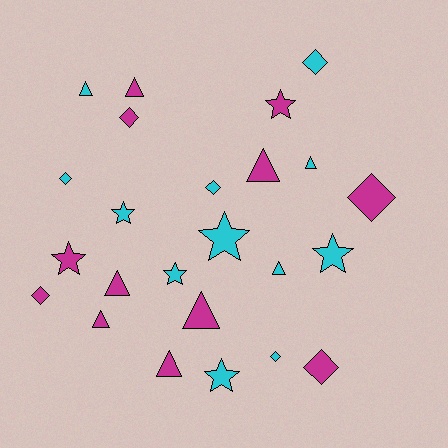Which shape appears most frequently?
Triangle, with 9 objects.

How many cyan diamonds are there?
There are 4 cyan diamonds.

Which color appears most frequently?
Magenta, with 12 objects.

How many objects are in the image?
There are 24 objects.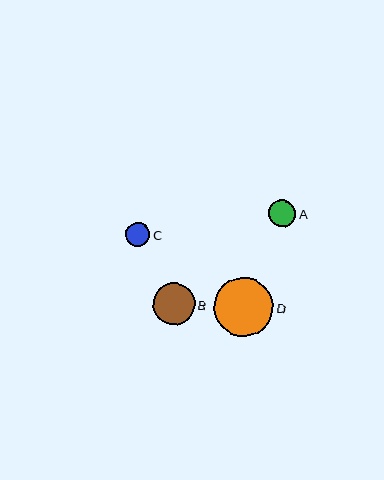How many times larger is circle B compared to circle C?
Circle B is approximately 1.7 times the size of circle C.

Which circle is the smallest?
Circle C is the smallest with a size of approximately 24 pixels.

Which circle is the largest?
Circle D is the largest with a size of approximately 59 pixels.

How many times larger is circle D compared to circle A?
Circle D is approximately 2.2 times the size of circle A.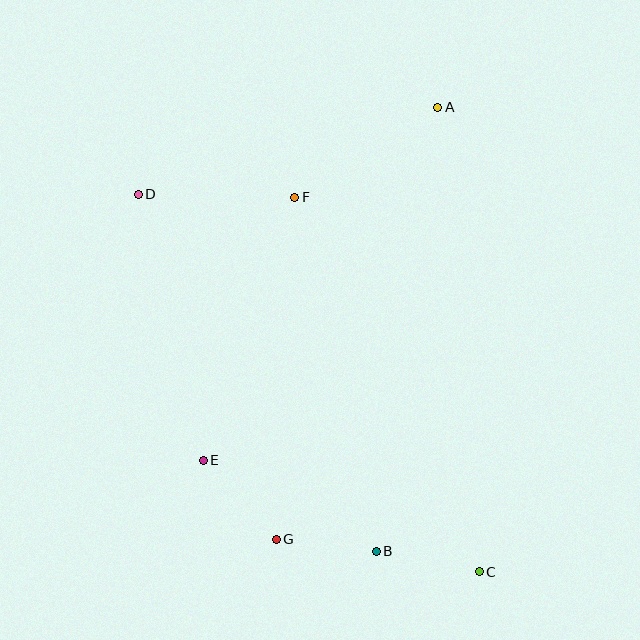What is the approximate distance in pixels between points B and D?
The distance between B and D is approximately 429 pixels.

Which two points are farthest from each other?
Points C and D are farthest from each other.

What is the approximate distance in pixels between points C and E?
The distance between C and E is approximately 298 pixels.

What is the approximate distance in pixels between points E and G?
The distance between E and G is approximately 107 pixels.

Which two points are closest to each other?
Points B and G are closest to each other.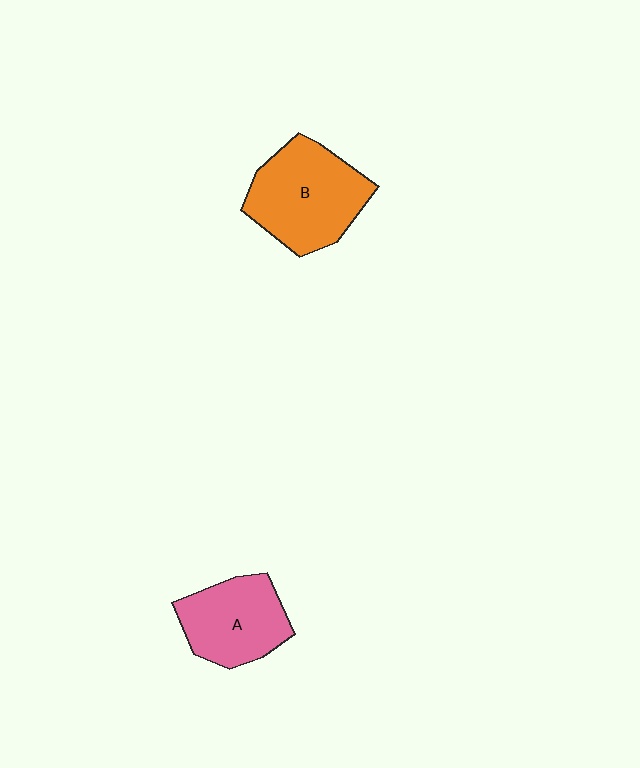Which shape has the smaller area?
Shape A (pink).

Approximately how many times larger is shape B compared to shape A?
Approximately 1.3 times.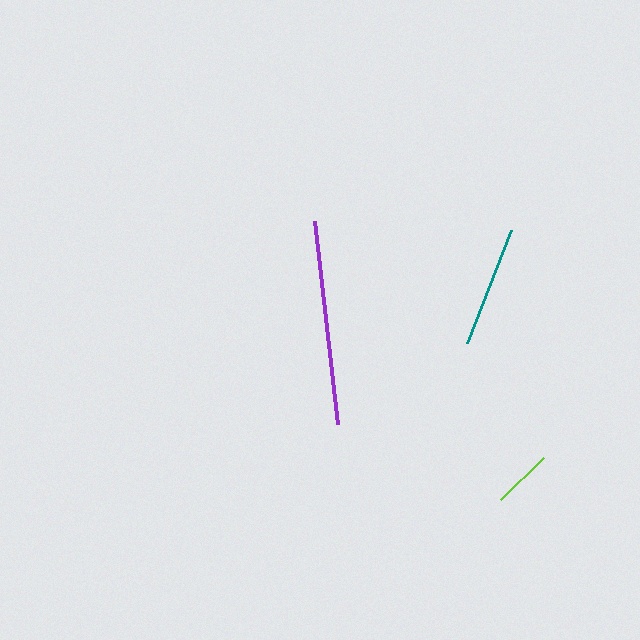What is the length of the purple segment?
The purple segment is approximately 205 pixels long.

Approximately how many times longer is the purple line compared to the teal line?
The purple line is approximately 1.7 times the length of the teal line.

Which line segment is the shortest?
The lime line is the shortest at approximately 60 pixels.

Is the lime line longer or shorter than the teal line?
The teal line is longer than the lime line.